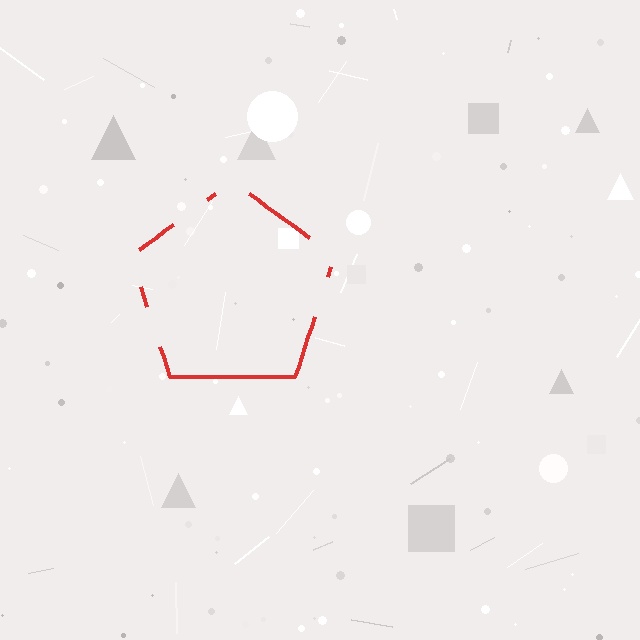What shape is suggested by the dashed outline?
The dashed outline suggests a pentagon.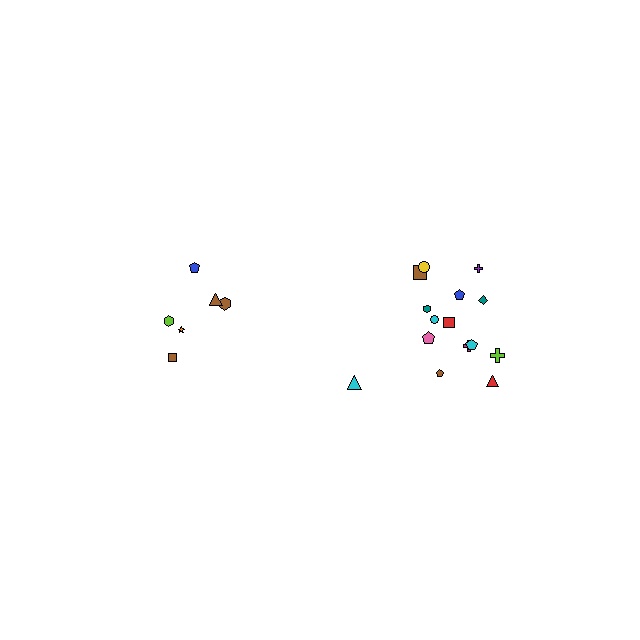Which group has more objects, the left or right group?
The right group.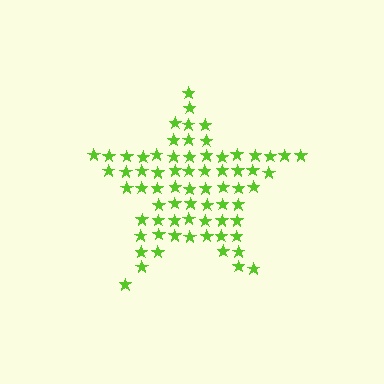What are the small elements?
The small elements are stars.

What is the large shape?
The large shape is a star.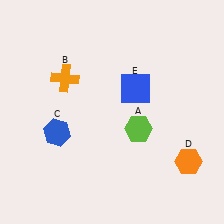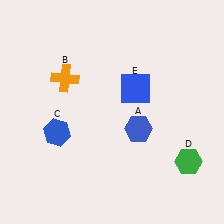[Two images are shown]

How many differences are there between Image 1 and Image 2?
There are 2 differences between the two images.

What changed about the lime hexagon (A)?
In Image 1, A is lime. In Image 2, it changed to blue.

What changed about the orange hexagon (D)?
In Image 1, D is orange. In Image 2, it changed to green.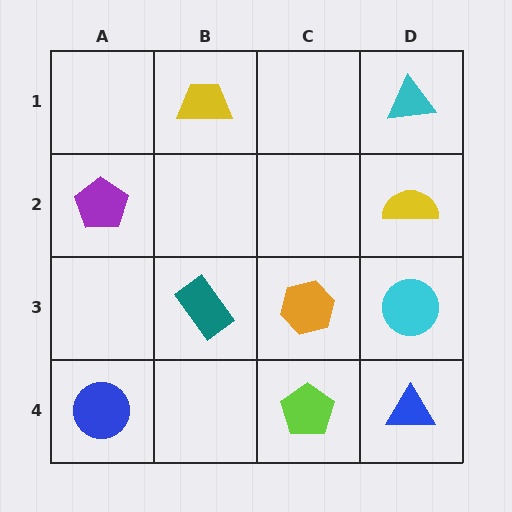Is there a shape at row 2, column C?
No, that cell is empty.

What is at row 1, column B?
A yellow trapezoid.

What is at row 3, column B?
A teal rectangle.